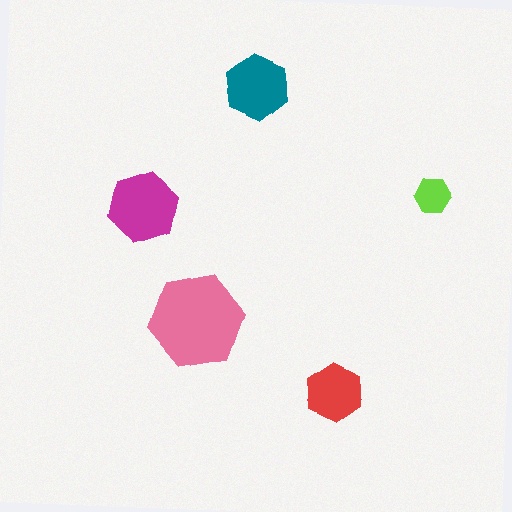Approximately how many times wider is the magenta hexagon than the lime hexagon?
About 2 times wider.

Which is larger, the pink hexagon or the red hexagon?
The pink one.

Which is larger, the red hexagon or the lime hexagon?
The red one.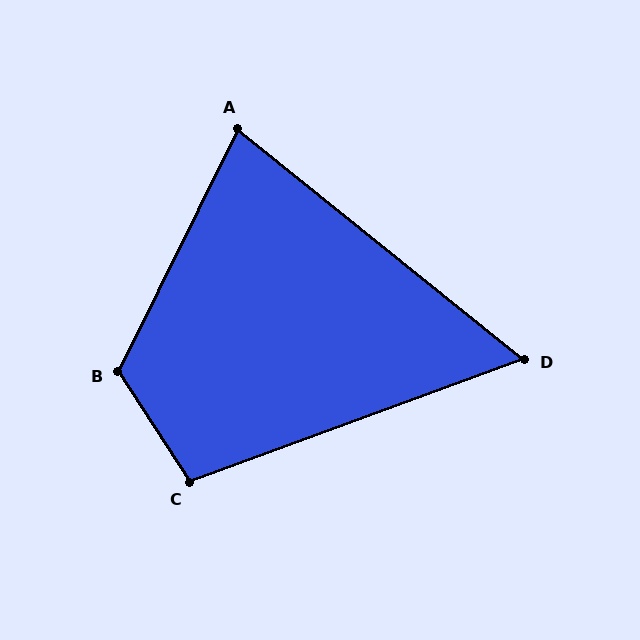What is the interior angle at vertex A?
Approximately 77 degrees (acute).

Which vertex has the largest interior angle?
B, at approximately 121 degrees.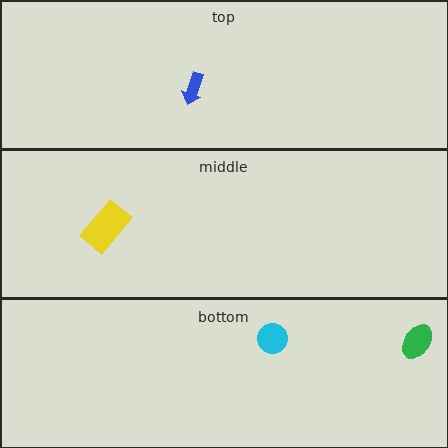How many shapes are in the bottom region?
2.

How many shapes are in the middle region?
1.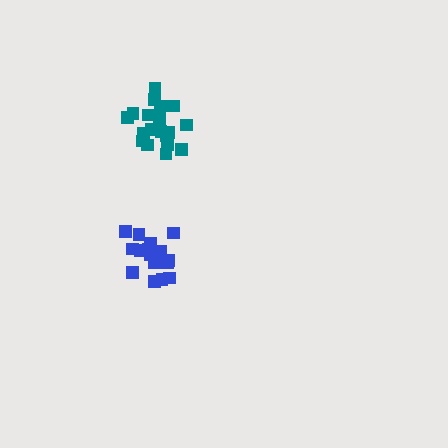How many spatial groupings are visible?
There are 2 spatial groupings.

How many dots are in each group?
Group 1: 18 dots, Group 2: 21 dots (39 total).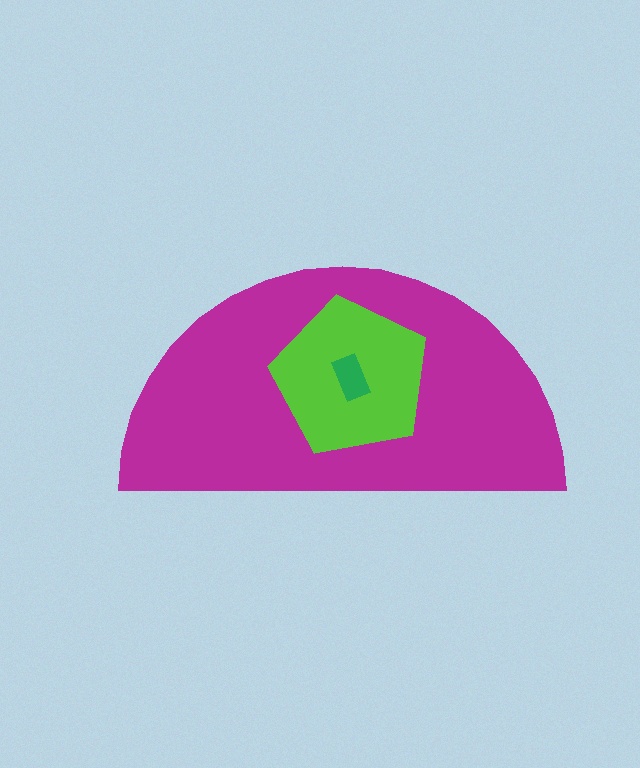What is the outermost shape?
The magenta semicircle.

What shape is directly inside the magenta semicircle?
The lime pentagon.